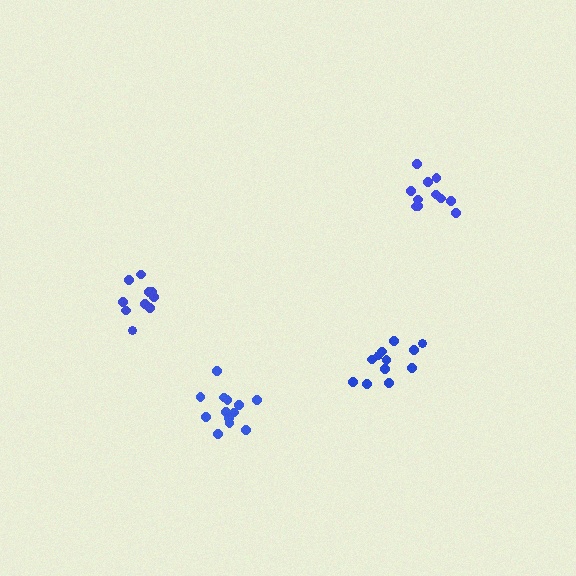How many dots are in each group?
Group 1: 11 dots, Group 2: 12 dots, Group 3: 10 dots, Group 4: 13 dots (46 total).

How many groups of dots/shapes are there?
There are 4 groups.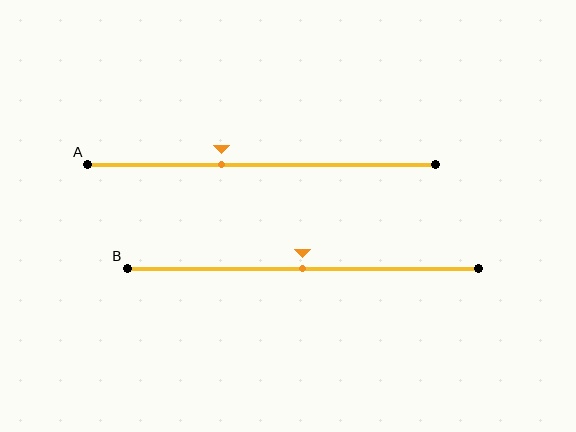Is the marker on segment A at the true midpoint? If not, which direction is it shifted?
No, the marker on segment A is shifted to the left by about 12% of the segment length.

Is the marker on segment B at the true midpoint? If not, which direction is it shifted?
Yes, the marker on segment B is at the true midpoint.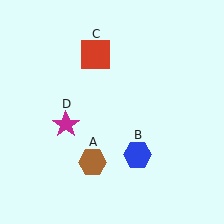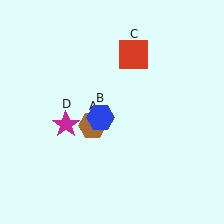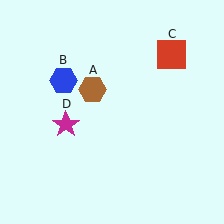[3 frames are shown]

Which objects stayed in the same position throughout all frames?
Magenta star (object D) remained stationary.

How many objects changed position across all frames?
3 objects changed position: brown hexagon (object A), blue hexagon (object B), red square (object C).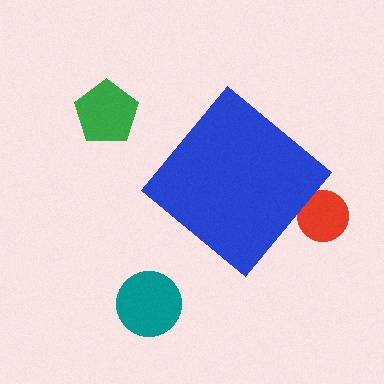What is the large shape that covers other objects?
A blue diamond.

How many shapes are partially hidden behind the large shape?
1 shape is partially hidden.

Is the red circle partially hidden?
Yes, the red circle is partially hidden behind the blue diamond.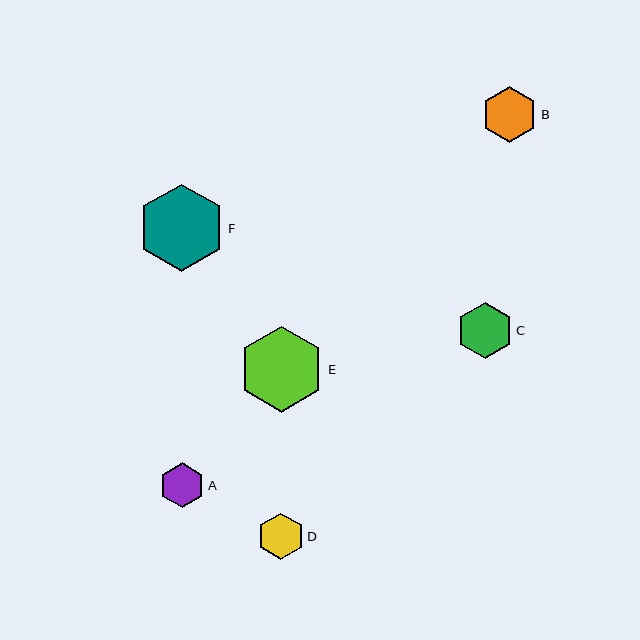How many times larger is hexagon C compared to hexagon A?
Hexagon C is approximately 1.2 times the size of hexagon A.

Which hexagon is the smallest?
Hexagon A is the smallest with a size of approximately 45 pixels.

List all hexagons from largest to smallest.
From largest to smallest: F, E, C, B, D, A.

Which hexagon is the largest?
Hexagon F is the largest with a size of approximately 88 pixels.